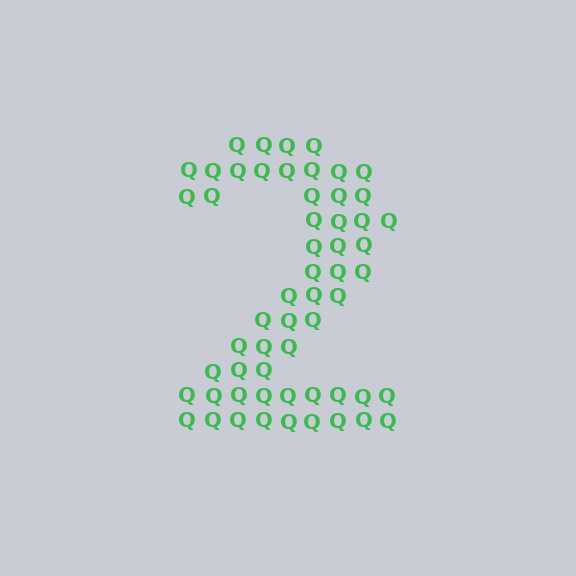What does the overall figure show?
The overall figure shows the digit 2.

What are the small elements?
The small elements are letter Q's.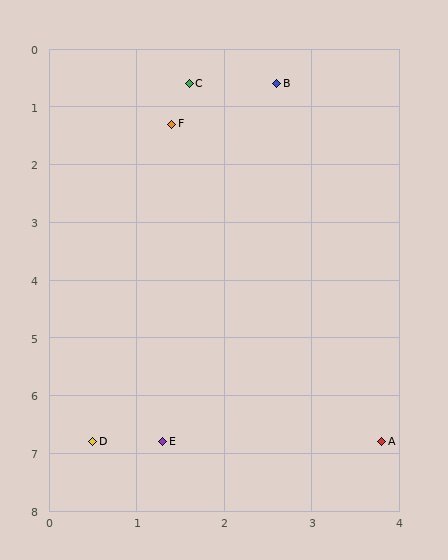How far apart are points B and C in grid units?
Points B and C are about 1.0 grid units apart.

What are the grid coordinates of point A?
Point A is at approximately (3.8, 6.8).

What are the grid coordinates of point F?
Point F is at approximately (1.4, 1.3).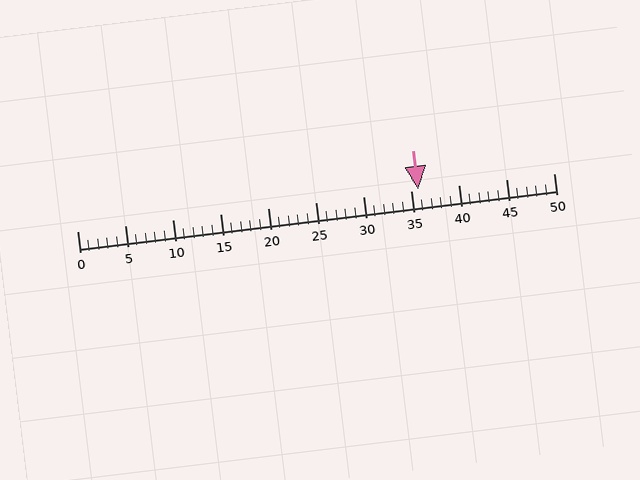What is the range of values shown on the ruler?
The ruler shows values from 0 to 50.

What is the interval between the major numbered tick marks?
The major tick marks are spaced 5 units apart.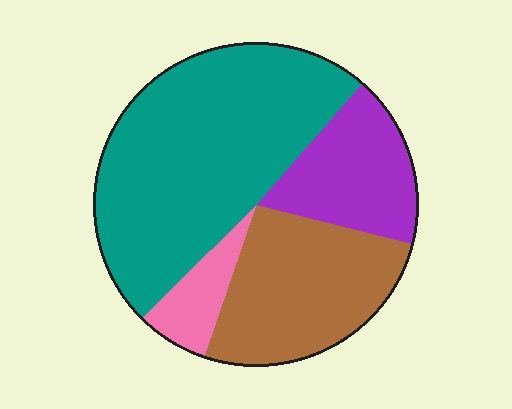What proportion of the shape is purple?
Purple takes up about one sixth (1/6) of the shape.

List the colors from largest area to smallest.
From largest to smallest: teal, brown, purple, pink.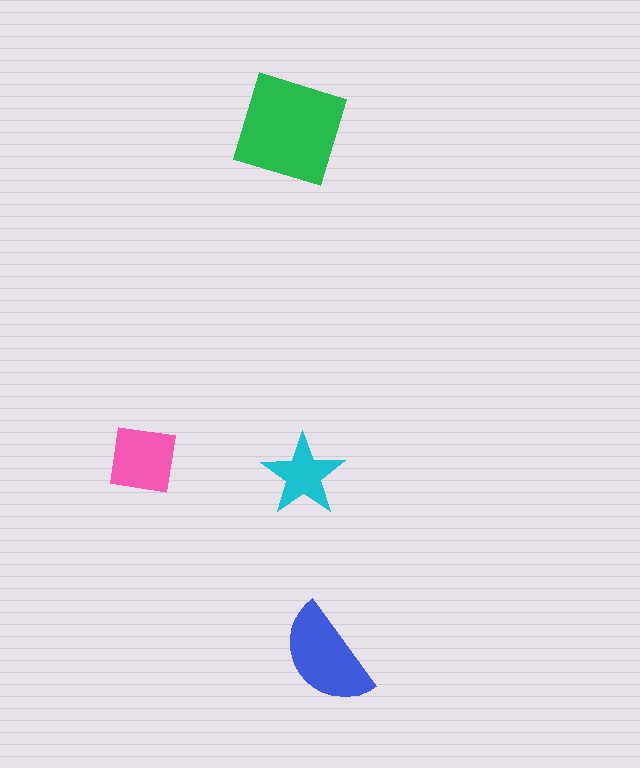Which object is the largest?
The green square.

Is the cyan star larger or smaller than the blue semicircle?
Smaller.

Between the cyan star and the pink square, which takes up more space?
The pink square.